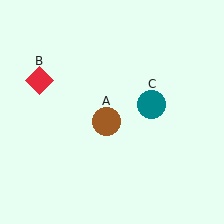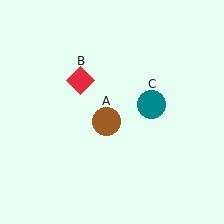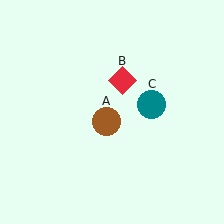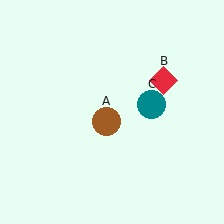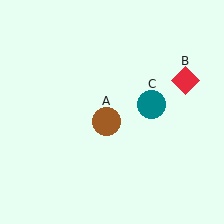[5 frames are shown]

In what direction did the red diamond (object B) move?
The red diamond (object B) moved right.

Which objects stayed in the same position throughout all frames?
Brown circle (object A) and teal circle (object C) remained stationary.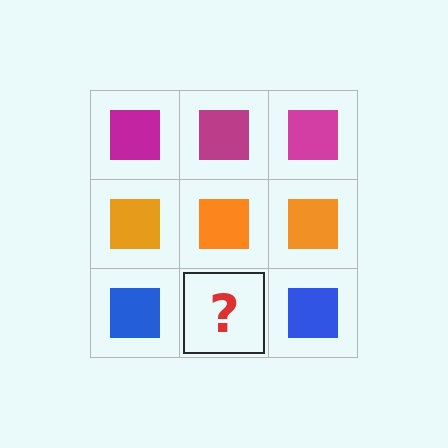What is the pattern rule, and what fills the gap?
The rule is that each row has a consistent color. The gap should be filled with a blue square.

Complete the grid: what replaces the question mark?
The question mark should be replaced with a blue square.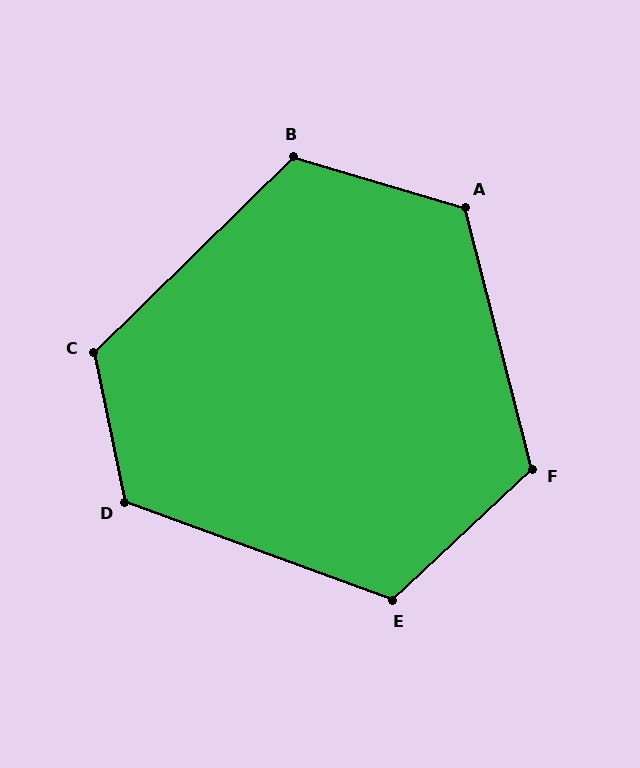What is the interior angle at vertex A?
Approximately 121 degrees (obtuse).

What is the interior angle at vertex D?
Approximately 122 degrees (obtuse).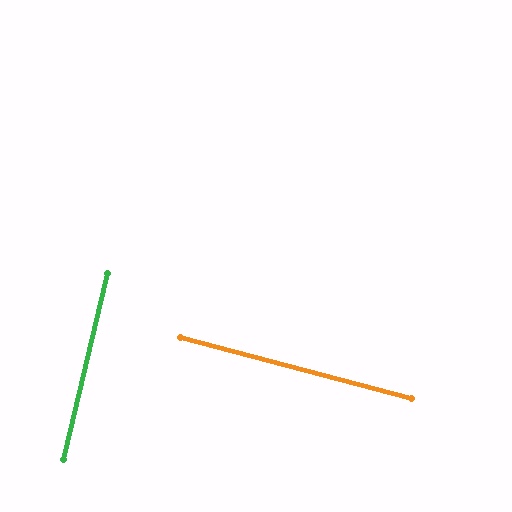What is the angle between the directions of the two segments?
Approximately 88 degrees.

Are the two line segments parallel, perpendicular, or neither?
Perpendicular — they meet at approximately 88°.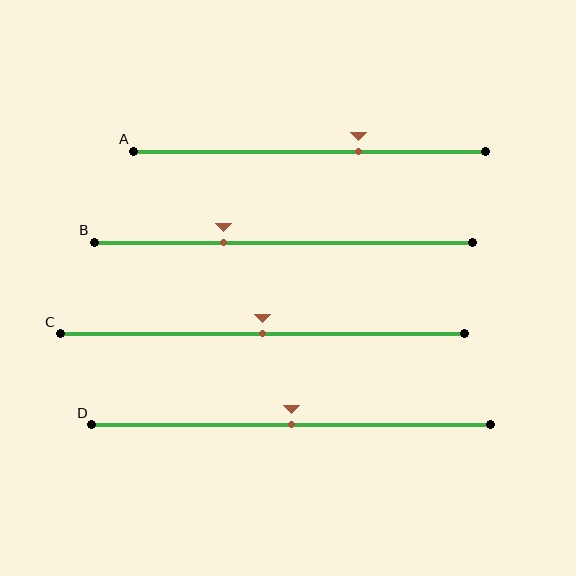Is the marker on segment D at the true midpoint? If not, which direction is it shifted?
Yes, the marker on segment D is at the true midpoint.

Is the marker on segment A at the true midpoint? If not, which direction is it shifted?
No, the marker on segment A is shifted to the right by about 14% of the segment length.